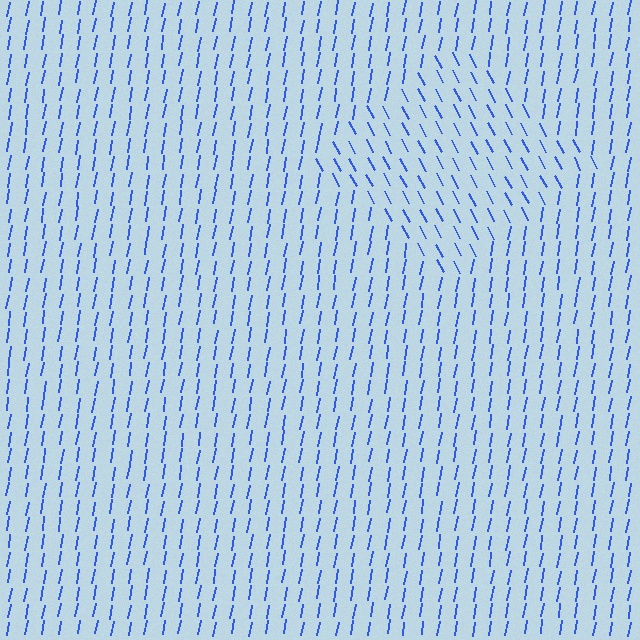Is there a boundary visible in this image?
Yes, there is a texture boundary formed by a change in line orientation.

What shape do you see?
I see a diamond.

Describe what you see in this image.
The image is filled with small blue line segments. A diamond region in the image has lines oriented differently from the surrounding lines, creating a visible texture boundary.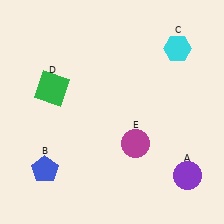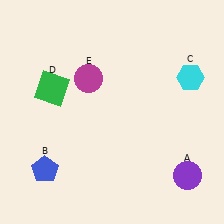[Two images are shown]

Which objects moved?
The objects that moved are: the cyan hexagon (C), the magenta circle (E).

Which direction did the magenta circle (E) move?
The magenta circle (E) moved up.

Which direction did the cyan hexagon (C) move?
The cyan hexagon (C) moved down.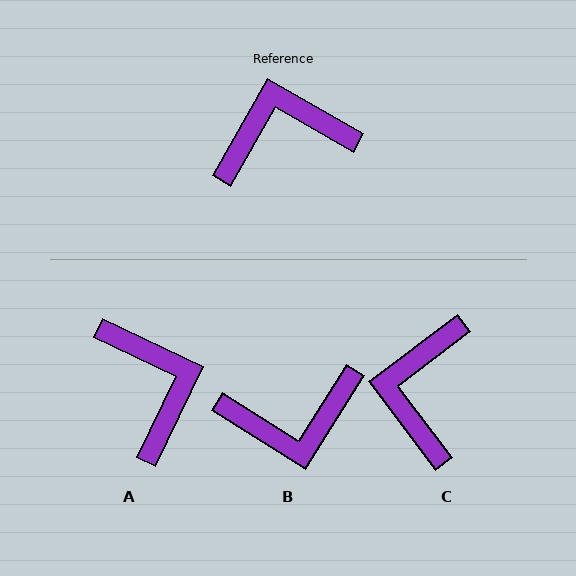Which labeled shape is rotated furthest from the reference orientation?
B, about 177 degrees away.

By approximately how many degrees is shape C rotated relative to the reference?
Approximately 67 degrees counter-clockwise.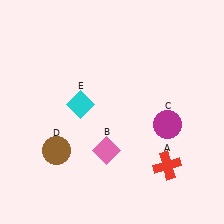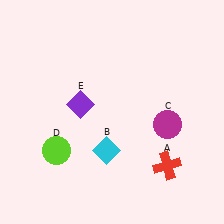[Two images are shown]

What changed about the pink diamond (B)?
In Image 1, B is pink. In Image 2, it changed to cyan.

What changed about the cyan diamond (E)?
In Image 1, E is cyan. In Image 2, it changed to purple.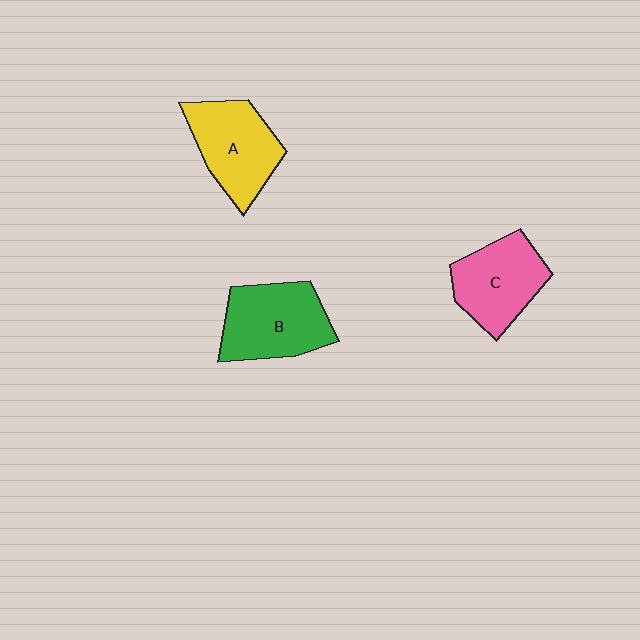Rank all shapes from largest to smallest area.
From largest to smallest: B (green), A (yellow), C (pink).